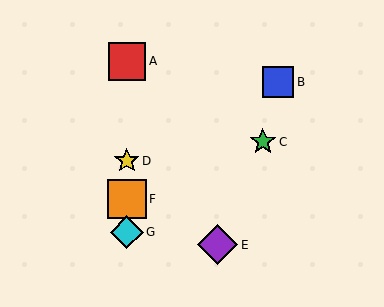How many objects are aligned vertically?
4 objects (A, D, F, G) are aligned vertically.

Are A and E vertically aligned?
No, A is at x≈127 and E is at x≈218.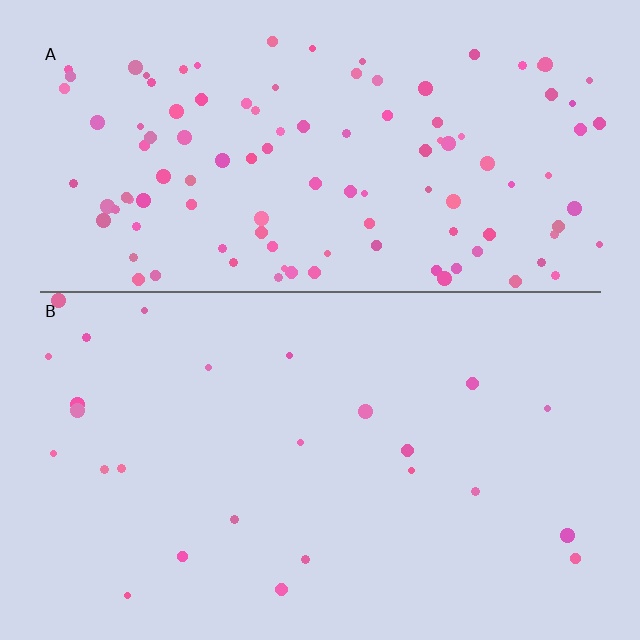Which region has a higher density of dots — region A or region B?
A (the top).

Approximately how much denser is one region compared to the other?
Approximately 4.5× — region A over region B.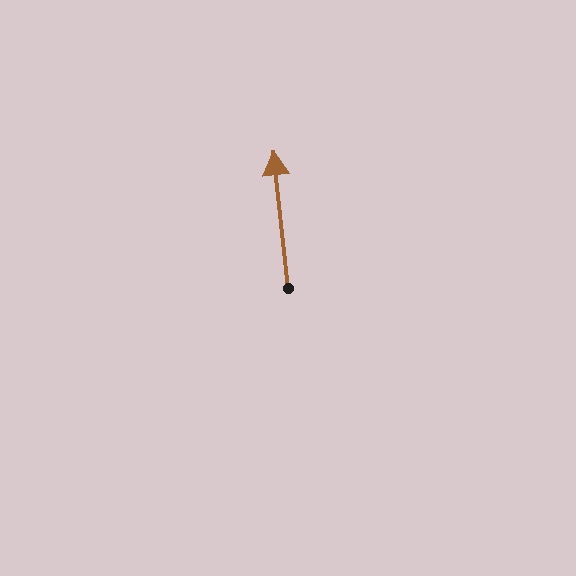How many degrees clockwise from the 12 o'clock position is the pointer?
Approximately 354 degrees.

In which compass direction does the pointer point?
North.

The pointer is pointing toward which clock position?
Roughly 12 o'clock.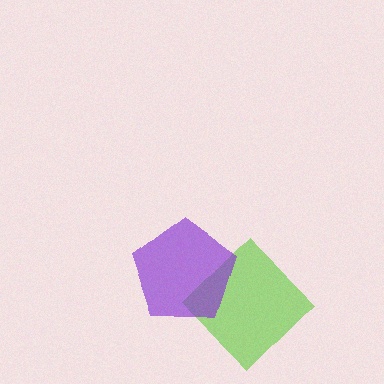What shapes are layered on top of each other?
The layered shapes are: a lime diamond, a purple pentagon.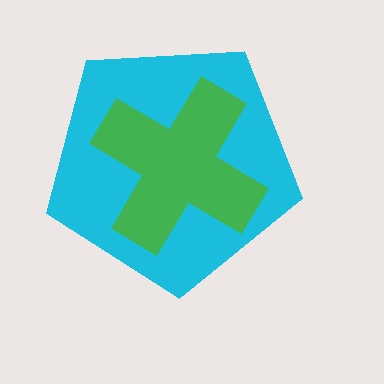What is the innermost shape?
The green cross.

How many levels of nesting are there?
2.